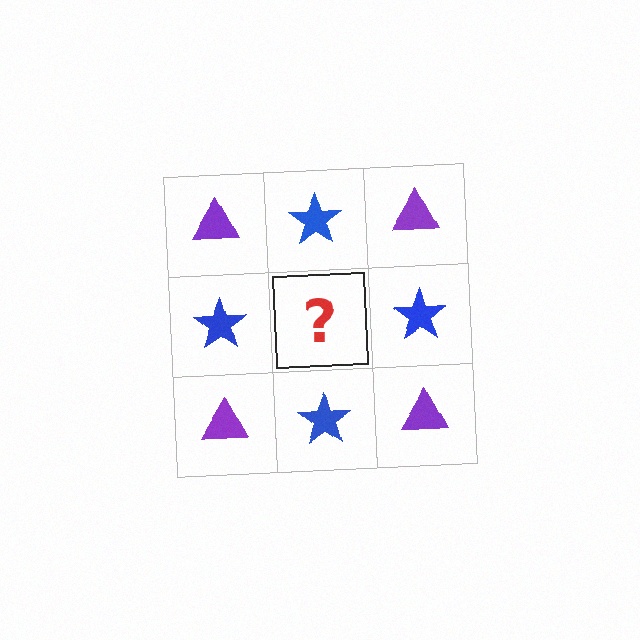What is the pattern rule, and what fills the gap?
The rule is that it alternates purple triangle and blue star in a checkerboard pattern. The gap should be filled with a purple triangle.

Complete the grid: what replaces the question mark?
The question mark should be replaced with a purple triangle.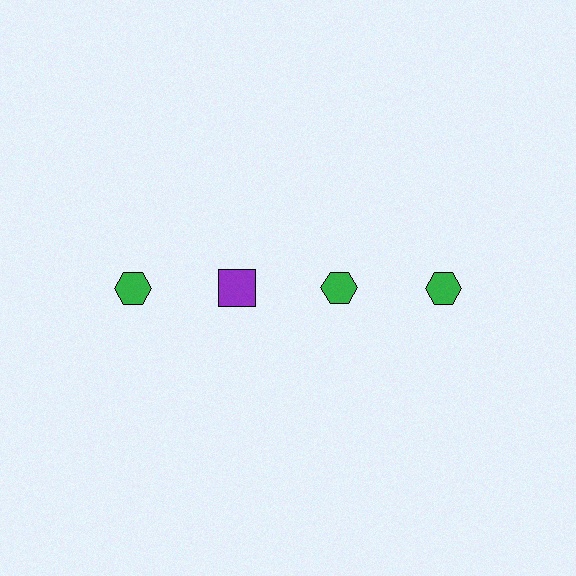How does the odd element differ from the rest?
It differs in both color (purple instead of green) and shape (square instead of hexagon).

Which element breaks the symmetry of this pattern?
The purple square in the top row, second from left column breaks the symmetry. All other shapes are green hexagons.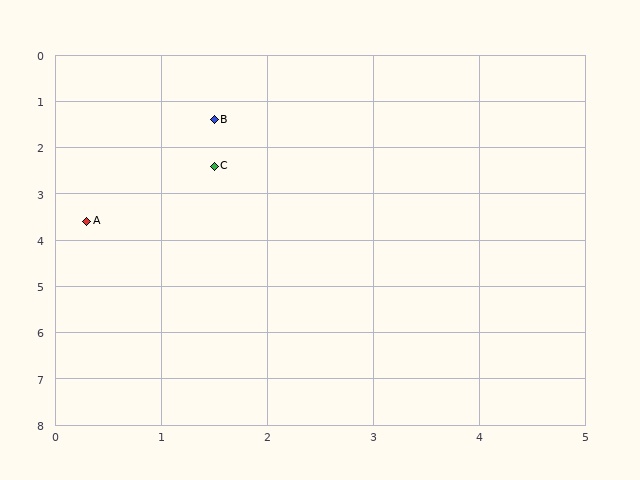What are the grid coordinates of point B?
Point B is at approximately (1.5, 1.4).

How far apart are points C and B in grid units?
Points C and B are about 1.0 grid units apart.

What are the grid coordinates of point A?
Point A is at approximately (0.3, 3.6).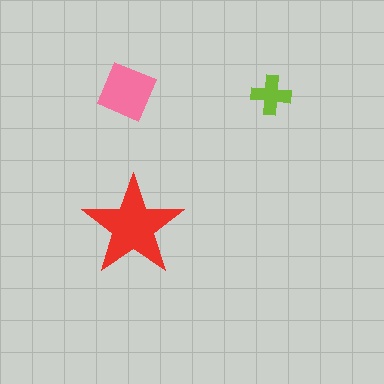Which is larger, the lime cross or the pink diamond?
The pink diamond.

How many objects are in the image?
There are 3 objects in the image.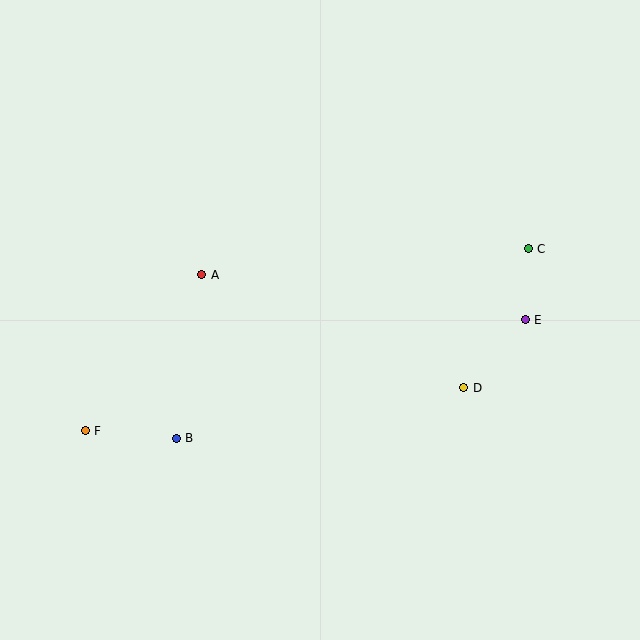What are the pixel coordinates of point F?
Point F is at (85, 431).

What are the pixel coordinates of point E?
Point E is at (525, 320).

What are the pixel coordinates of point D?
Point D is at (464, 388).